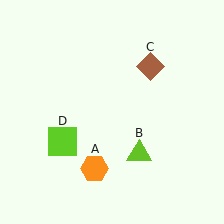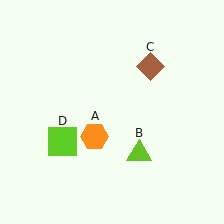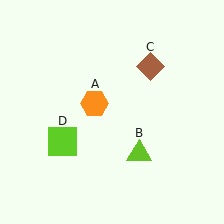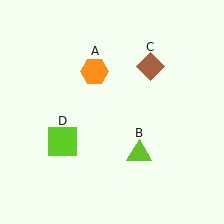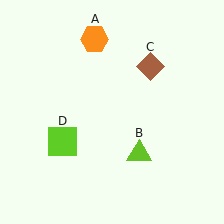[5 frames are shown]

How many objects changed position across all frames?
1 object changed position: orange hexagon (object A).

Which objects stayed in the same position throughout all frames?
Lime triangle (object B) and brown diamond (object C) and lime square (object D) remained stationary.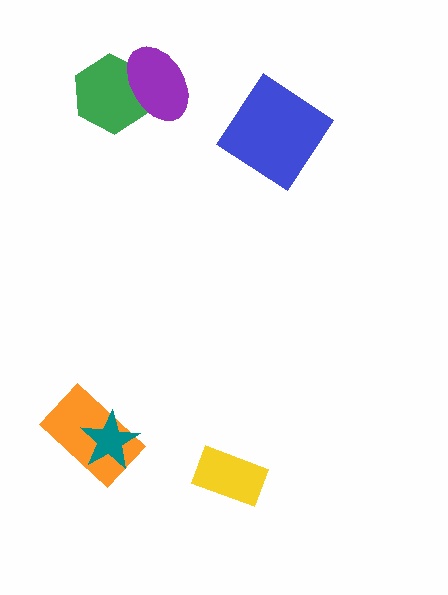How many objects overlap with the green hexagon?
1 object overlaps with the green hexagon.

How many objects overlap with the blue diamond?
0 objects overlap with the blue diamond.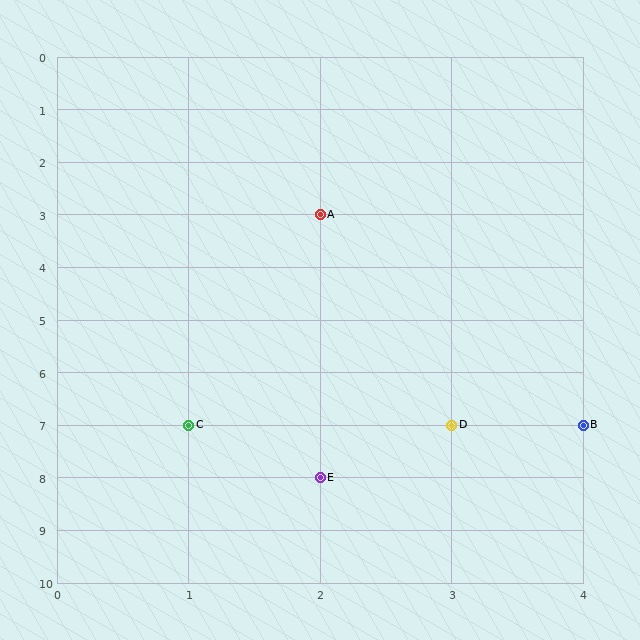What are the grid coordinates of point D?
Point D is at grid coordinates (3, 7).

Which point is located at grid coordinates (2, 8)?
Point E is at (2, 8).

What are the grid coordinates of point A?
Point A is at grid coordinates (2, 3).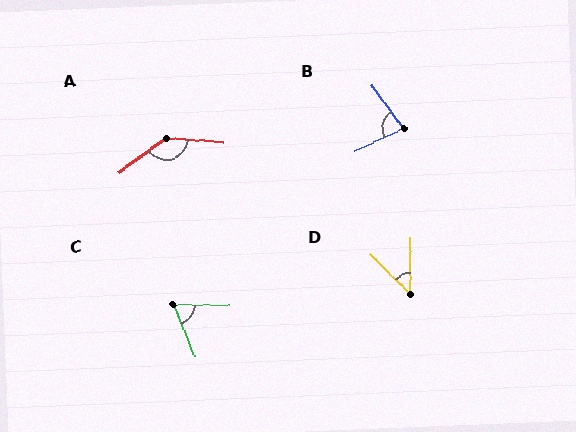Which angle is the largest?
A, at approximately 140 degrees.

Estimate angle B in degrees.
Approximately 79 degrees.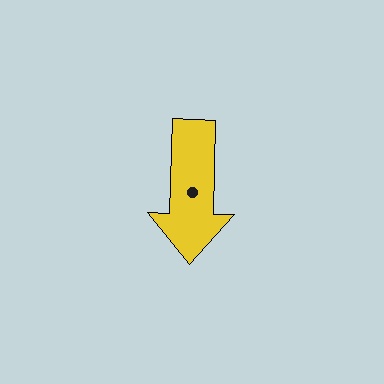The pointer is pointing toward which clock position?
Roughly 6 o'clock.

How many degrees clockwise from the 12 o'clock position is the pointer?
Approximately 182 degrees.